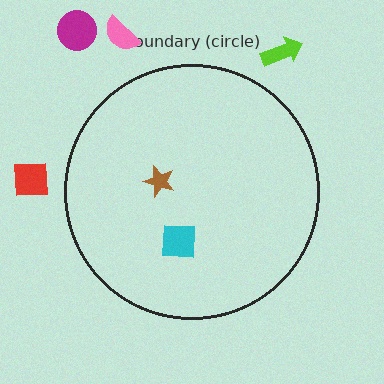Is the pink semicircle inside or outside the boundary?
Outside.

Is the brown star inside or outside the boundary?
Inside.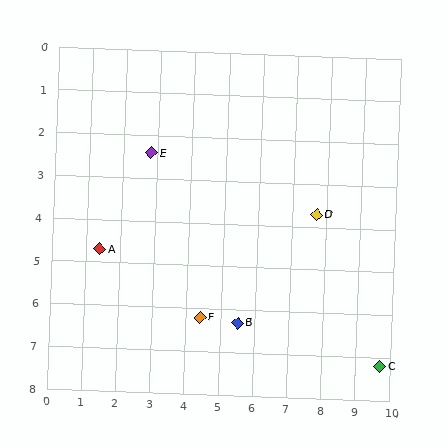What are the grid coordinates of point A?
Point A is at approximately (1.4, 4.7).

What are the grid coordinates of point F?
Point F is at approximately (4.4, 6.2).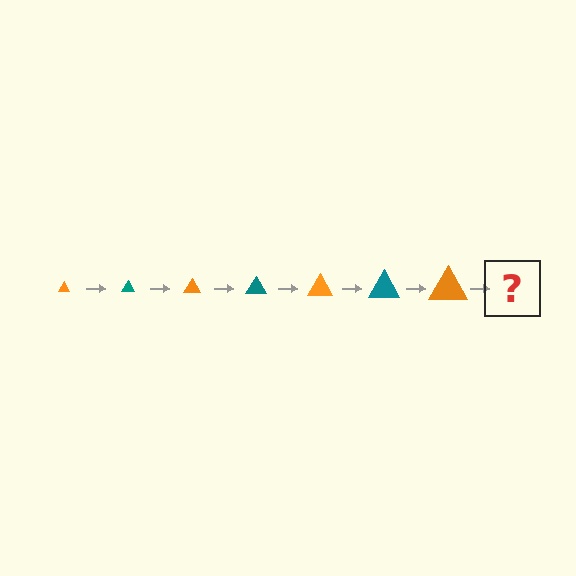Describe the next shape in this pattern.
It should be a teal triangle, larger than the previous one.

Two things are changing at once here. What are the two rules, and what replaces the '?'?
The two rules are that the triangle grows larger each step and the color cycles through orange and teal. The '?' should be a teal triangle, larger than the previous one.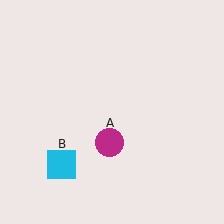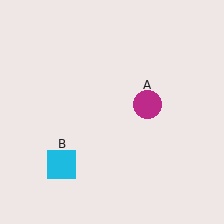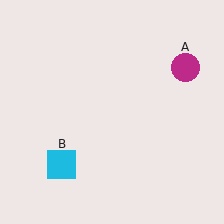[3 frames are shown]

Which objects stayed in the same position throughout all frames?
Cyan square (object B) remained stationary.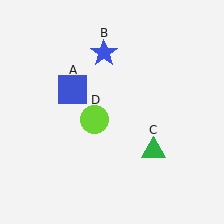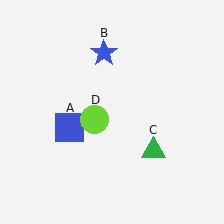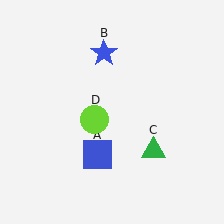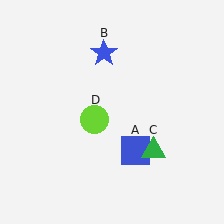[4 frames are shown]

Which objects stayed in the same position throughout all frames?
Blue star (object B) and green triangle (object C) and lime circle (object D) remained stationary.